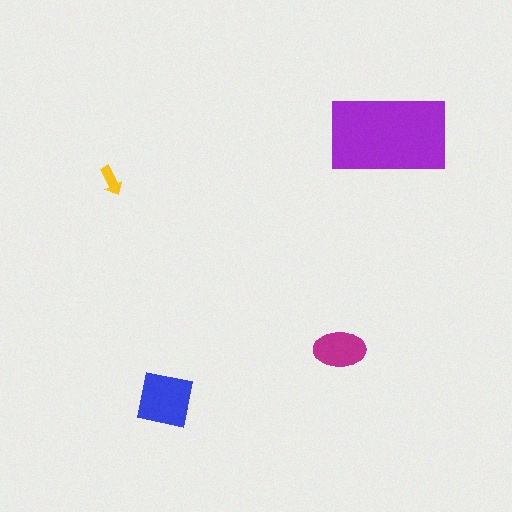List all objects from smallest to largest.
The yellow arrow, the magenta ellipse, the blue square, the purple rectangle.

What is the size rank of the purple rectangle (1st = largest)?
1st.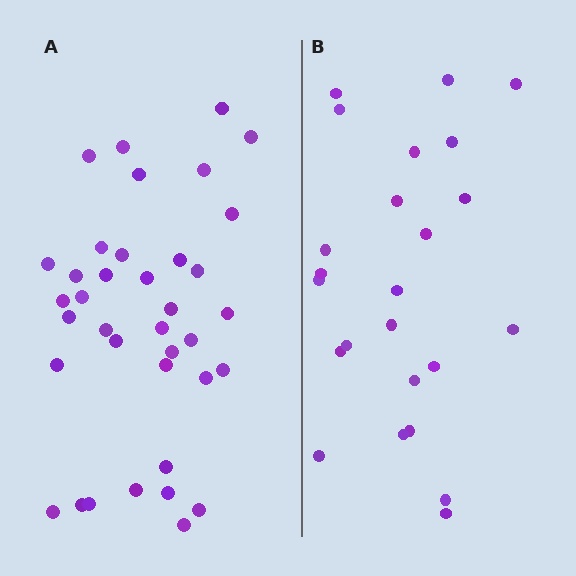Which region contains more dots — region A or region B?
Region A (the left region) has more dots.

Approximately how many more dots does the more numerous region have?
Region A has approximately 15 more dots than region B.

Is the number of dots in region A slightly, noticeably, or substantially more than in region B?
Region A has substantially more. The ratio is roughly 1.5 to 1.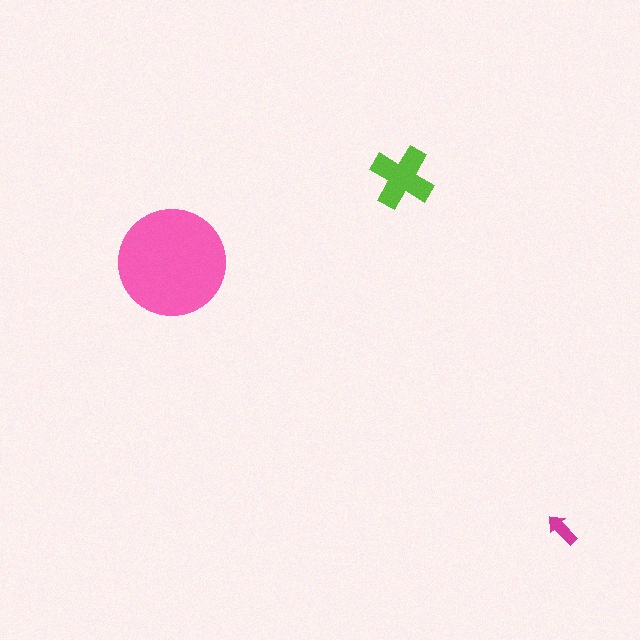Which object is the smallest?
The magenta arrow.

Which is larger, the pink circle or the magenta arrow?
The pink circle.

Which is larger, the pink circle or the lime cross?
The pink circle.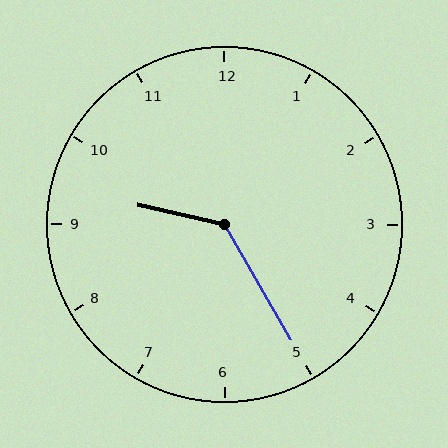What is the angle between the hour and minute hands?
Approximately 132 degrees.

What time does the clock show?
9:25.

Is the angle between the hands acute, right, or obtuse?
It is obtuse.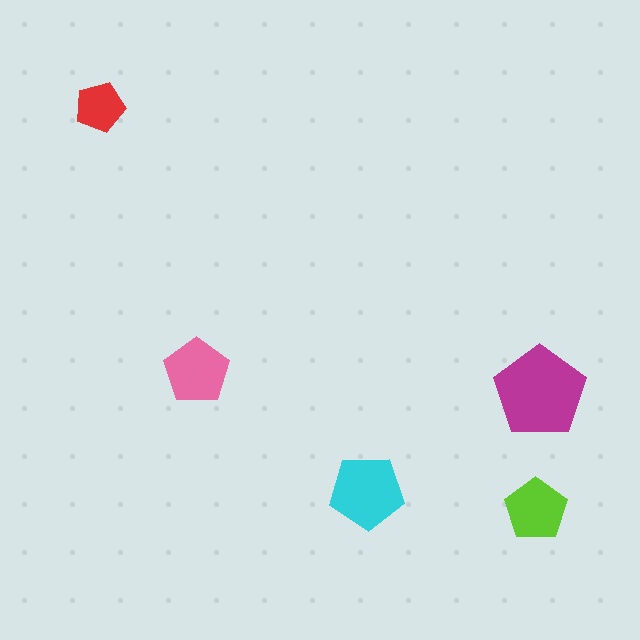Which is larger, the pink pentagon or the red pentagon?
The pink one.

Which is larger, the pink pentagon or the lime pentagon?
The pink one.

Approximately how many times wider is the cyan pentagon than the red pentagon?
About 1.5 times wider.